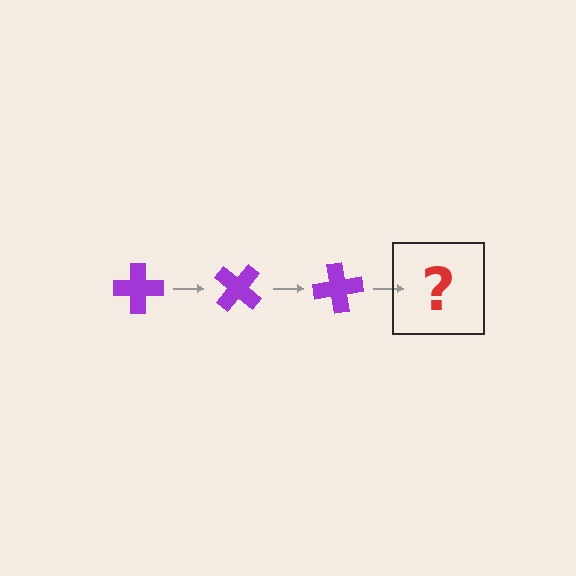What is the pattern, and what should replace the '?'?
The pattern is that the cross rotates 40 degrees each step. The '?' should be a purple cross rotated 120 degrees.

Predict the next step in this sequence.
The next step is a purple cross rotated 120 degrees.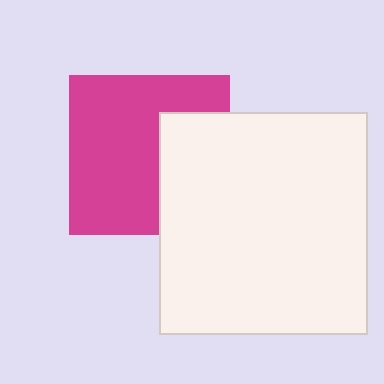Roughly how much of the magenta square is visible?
Most of it is visible (roughly 66%).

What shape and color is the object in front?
The object in front is a white rectangle.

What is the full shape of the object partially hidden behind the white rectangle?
The partially hidden object is a magenta square.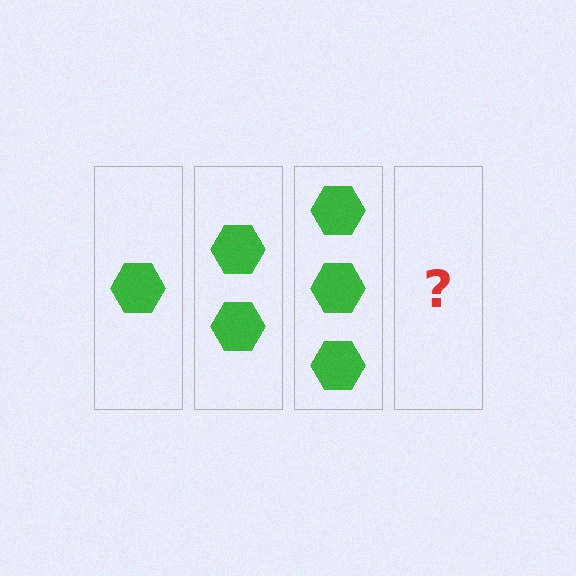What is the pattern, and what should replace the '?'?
The pattern is that each step adds one more hexagon. The '?' should be 4 hexagons.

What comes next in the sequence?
The next element should be 4 hexagons.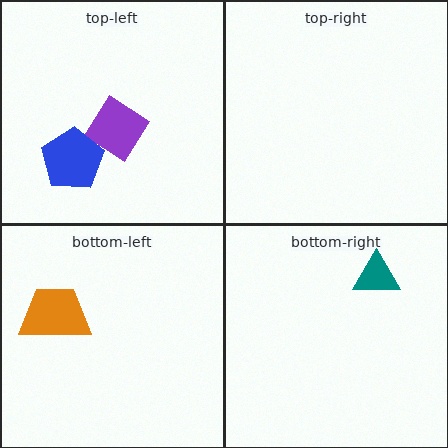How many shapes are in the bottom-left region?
1.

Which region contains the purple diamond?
The top-left region.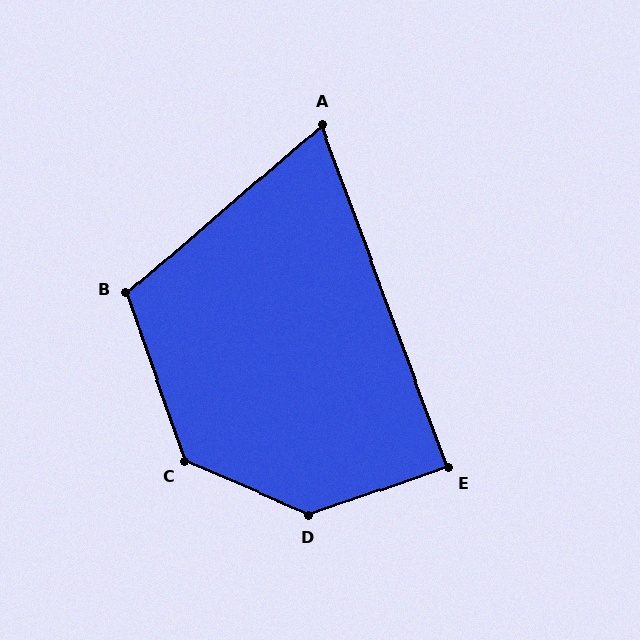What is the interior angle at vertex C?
Approximately 133 degrees (obtuse).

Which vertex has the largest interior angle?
D, at approximately 138 degrees.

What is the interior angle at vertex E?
Approximately 89 degrees (approximately right).